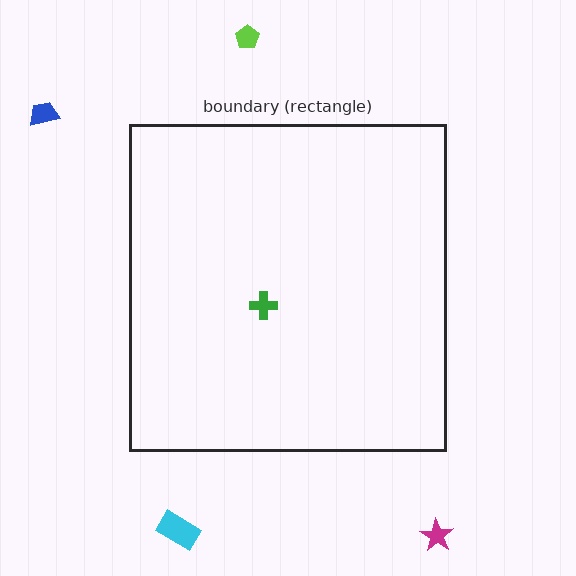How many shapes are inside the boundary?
1 inside, 4 outside.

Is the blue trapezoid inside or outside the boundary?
Outside.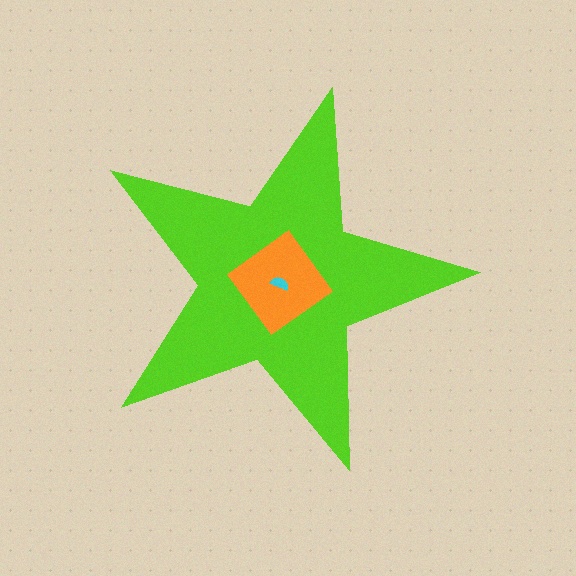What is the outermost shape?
The lime star.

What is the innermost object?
The cyan semicircle.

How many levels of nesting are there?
3.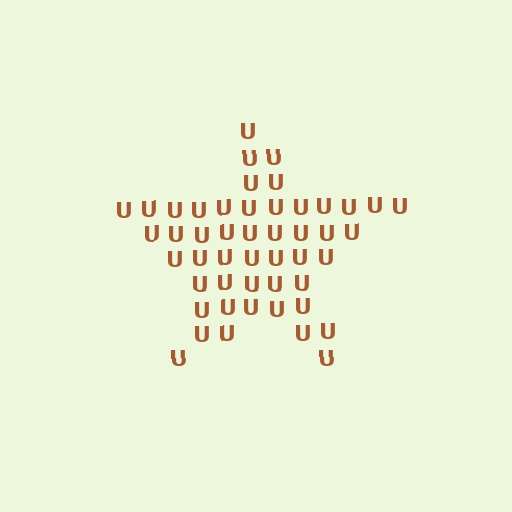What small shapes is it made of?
It is made of small letter U's.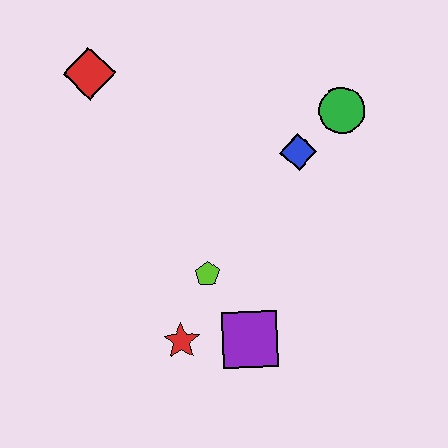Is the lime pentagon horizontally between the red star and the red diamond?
No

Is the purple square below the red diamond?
Yes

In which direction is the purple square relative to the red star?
The purple square is to the right of the red star.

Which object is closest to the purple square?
The red star is closest to the purple square.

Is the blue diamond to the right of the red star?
Yes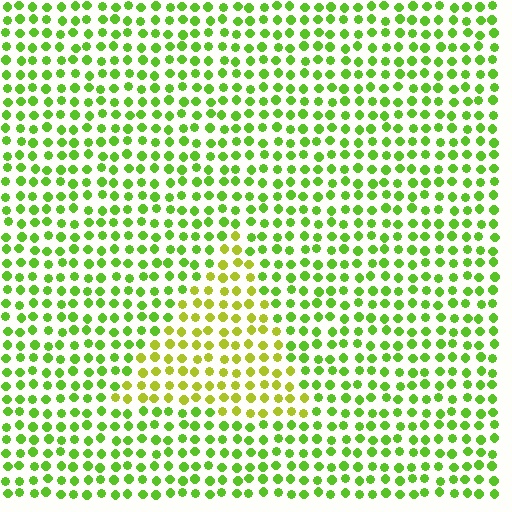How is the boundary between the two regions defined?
The boundary is defined purely by a slight shift in hue (about 32 degrees). Spacing, size, and orientation are identical on both sides.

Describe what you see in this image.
The image is filled with small lime elements in a uniform arrangement. A triangle-shaped region is visible where the elements are tinted to a slightly different hue, forming a subtle color boundary.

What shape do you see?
I see a triangle.